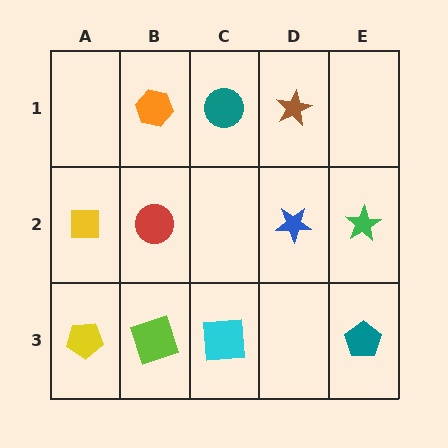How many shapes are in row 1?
3 shapes.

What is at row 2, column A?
A yellow square.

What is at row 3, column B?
A lime square.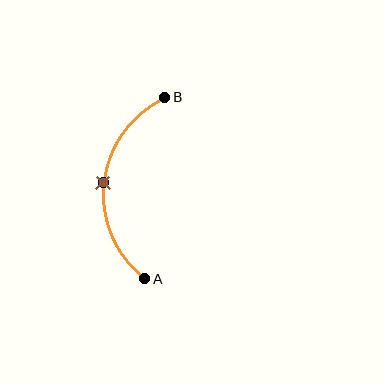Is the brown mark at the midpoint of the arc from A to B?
Yes. The brown mark lies on the arc at equal arc-length from both A and B — it is the arc midpoint.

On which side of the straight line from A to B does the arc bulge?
The arc bulges to the left of the straight line connecting A and B.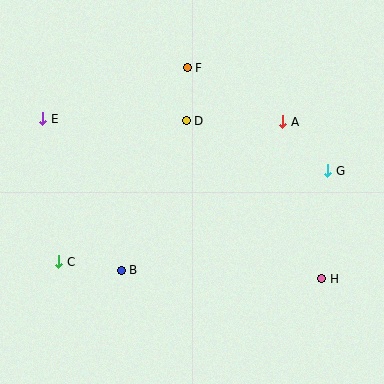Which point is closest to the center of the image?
Point D at (186, 121) is closest to the center.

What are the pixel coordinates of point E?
Point E is at (43, 119).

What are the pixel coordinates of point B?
Point B is at (121, 270).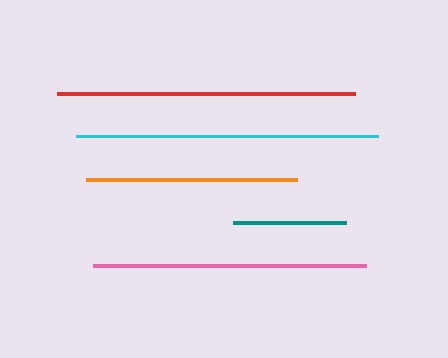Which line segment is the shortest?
The teal line is the shortest at approximately 113 pixels.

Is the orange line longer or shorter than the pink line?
The pink line is longer than the orange line.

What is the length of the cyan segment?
The cyan segment is approximately 301 pixels long.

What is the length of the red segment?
The red segment is approximately 298 pixels long.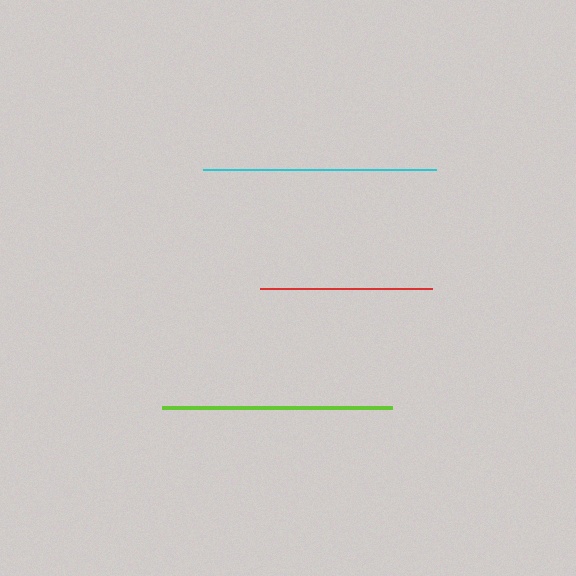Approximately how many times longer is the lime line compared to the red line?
The lime line is approximately 1.3 times the length of the red line.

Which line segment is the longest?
The cyan line is the longest at approximately 233 pixels.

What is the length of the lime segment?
The lime segment is approximately 230 pixels long.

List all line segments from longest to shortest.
From longest to shortest: cyan, lime, red.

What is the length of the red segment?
The red segment is approximately 171 pixels long.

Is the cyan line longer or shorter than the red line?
The cyan line is longer than the red line.